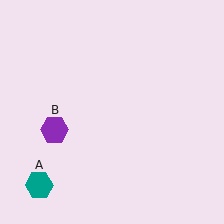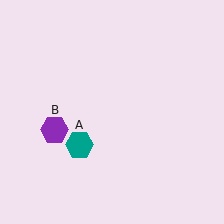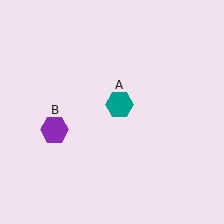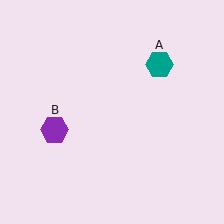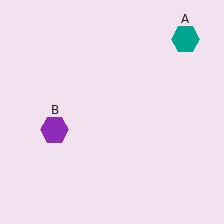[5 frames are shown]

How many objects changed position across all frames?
1 object changed position: teal hexagon (object A).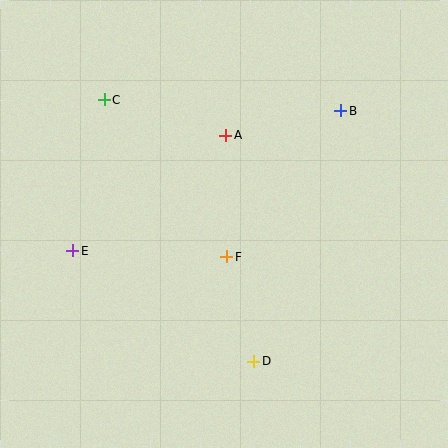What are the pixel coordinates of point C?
Point C is at (104, 100).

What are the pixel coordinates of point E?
Point E is at (73, 251).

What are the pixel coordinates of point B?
Point B is at (341, 111).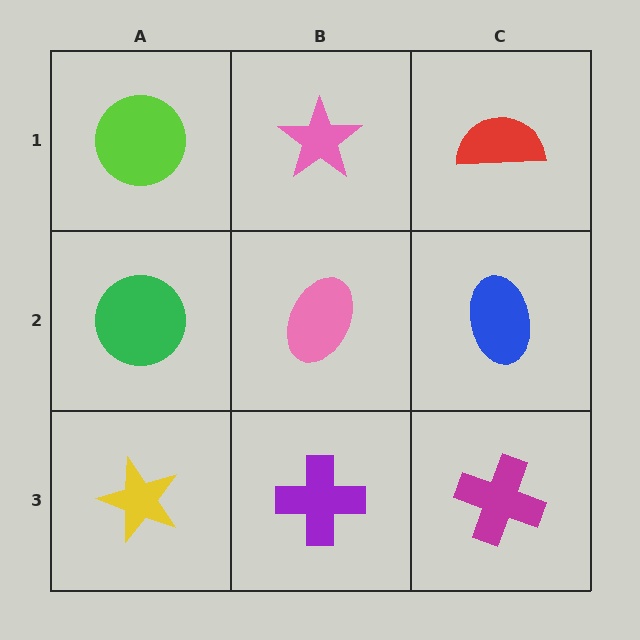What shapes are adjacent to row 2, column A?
A lime circle (row 1, column A), a yellow star (row 3, column A), a pink ellipse (row 2, column B).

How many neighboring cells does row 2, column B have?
4.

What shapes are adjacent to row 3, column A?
A green circle (row 2, column A), a purple cross (row 3, column B).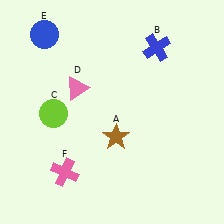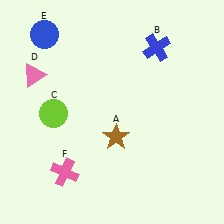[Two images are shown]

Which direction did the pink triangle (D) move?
The pink triangle (D) moved left.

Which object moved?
The pink triangle (D) moved left.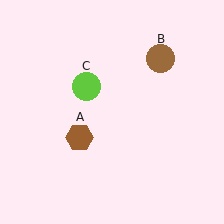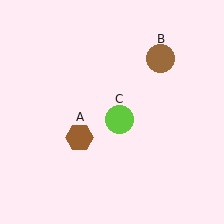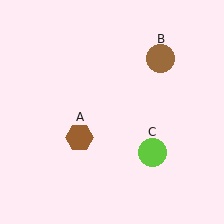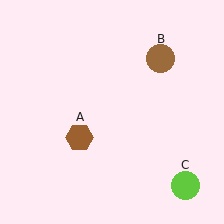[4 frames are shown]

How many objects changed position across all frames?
1 object changed position: lime circle (object C).